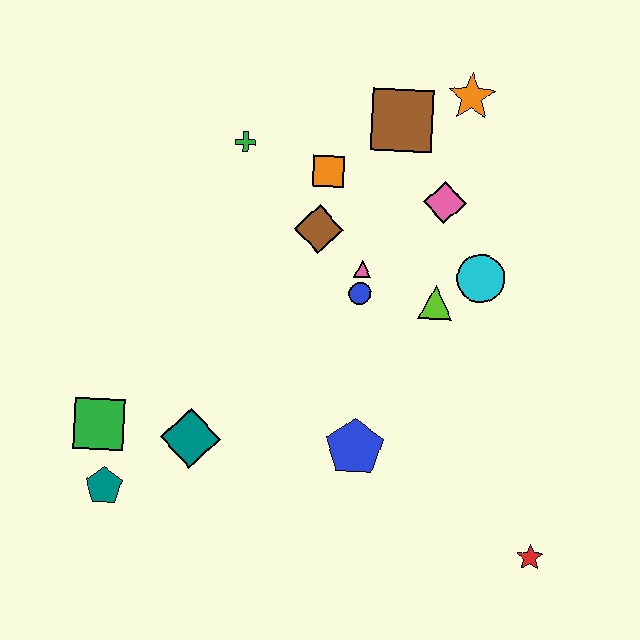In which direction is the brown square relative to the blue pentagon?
The brown square is above the blue pentagon.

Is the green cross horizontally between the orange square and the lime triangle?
No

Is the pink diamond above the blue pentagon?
Yes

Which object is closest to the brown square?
The orange star is closest to the brown square.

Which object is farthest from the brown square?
The teal pentagon is farthest from the brown square.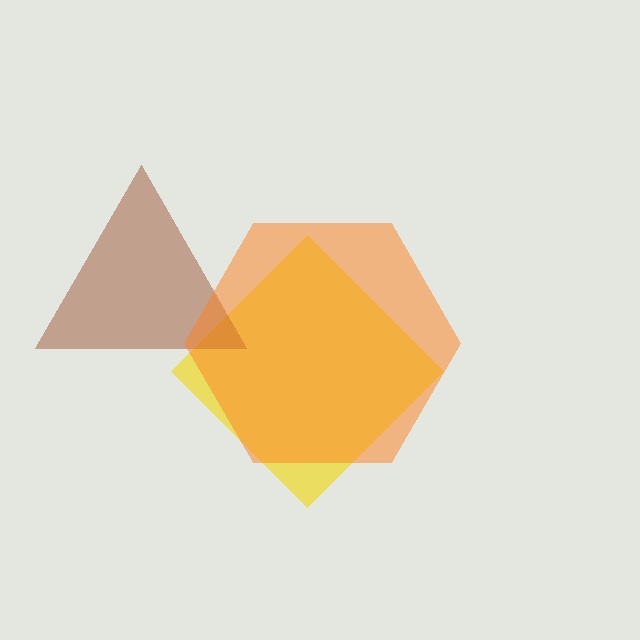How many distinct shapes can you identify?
There are 3 distinct shapes: a yellow diamond, a brown triangle, an orange hexagon.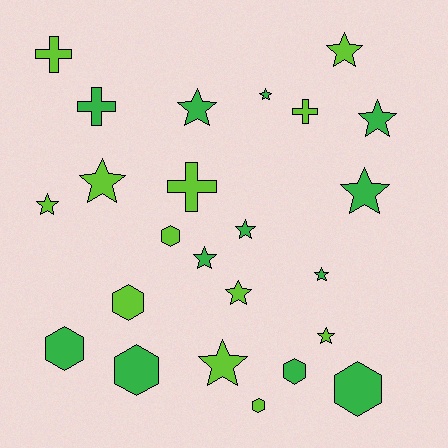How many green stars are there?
There are 7 green stars.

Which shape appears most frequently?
Star, with 13 objects.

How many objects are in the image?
There are 24 objects.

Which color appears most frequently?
Lime, with 12 objects.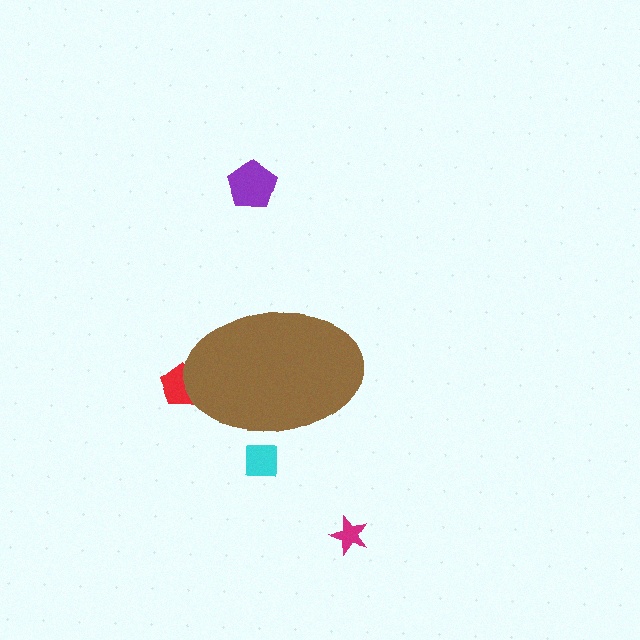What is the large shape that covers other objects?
A brown ellipse.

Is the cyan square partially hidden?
Yes, the cyan square is partially hidden behind the brown ellipse.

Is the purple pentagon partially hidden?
No, the purple pentagon is fully visible.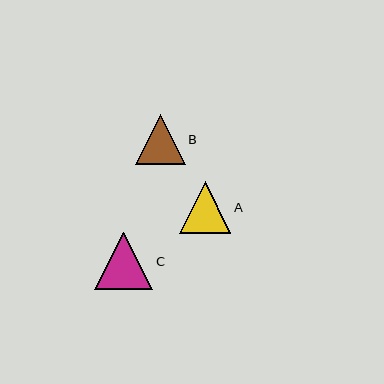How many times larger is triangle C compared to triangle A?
Triangle C is approximately 1.1 times the size of triangle A.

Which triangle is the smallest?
Triangle B is the smallest with a size of approximately 50 pixels.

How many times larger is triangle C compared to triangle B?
Triangle C is approximately 1.2 times the size of triangle B.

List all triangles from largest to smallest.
From largest to smallest: C, A, B.